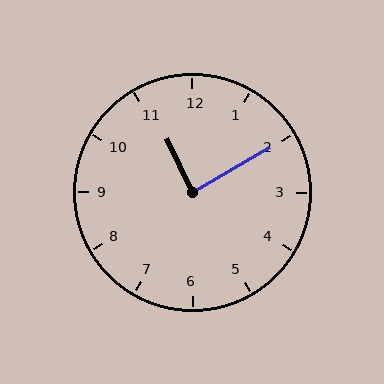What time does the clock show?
11:10.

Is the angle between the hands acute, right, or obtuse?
It is right.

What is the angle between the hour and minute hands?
Approximately 85 degrees.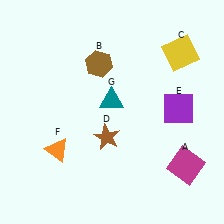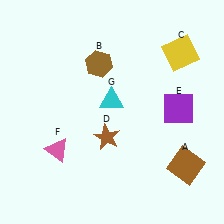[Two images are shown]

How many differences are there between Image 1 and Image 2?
There are 3 differences between the two images.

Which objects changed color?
A changed from magenta to brown. F changed from orange to pink. G changed from teal to cyan.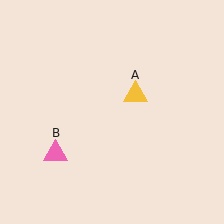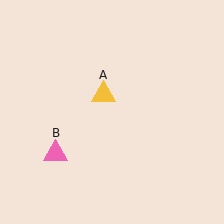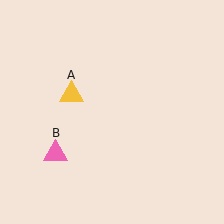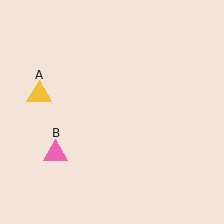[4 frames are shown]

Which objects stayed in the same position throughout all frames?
Pink triangle (object B) remained stationary.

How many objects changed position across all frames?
1 object changed position: yellow triangle (object A).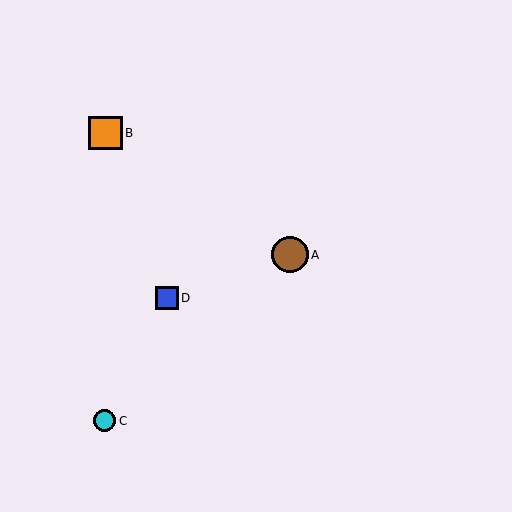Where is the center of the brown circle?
The center of the brown circle is at (290, 255).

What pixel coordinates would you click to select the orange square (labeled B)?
Click at (105, 133) to select the orange square B.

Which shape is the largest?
The brown circle (labeled A) is the largest.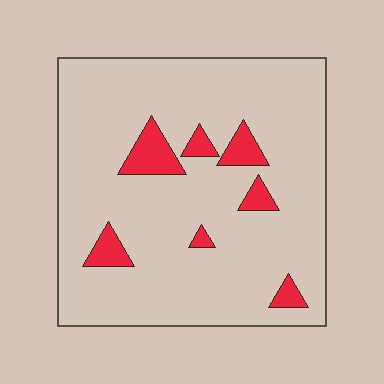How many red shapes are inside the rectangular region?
7.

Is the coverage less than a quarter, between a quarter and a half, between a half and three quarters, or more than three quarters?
Less than a quarter.